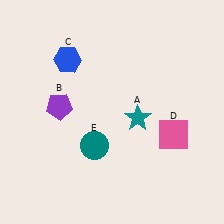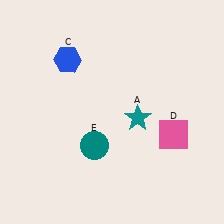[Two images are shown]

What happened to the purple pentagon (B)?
The purple pentagon (B) was removed in Image 2. It was in the top-left area of Image 1.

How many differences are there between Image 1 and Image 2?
There is 1 difference between the two images.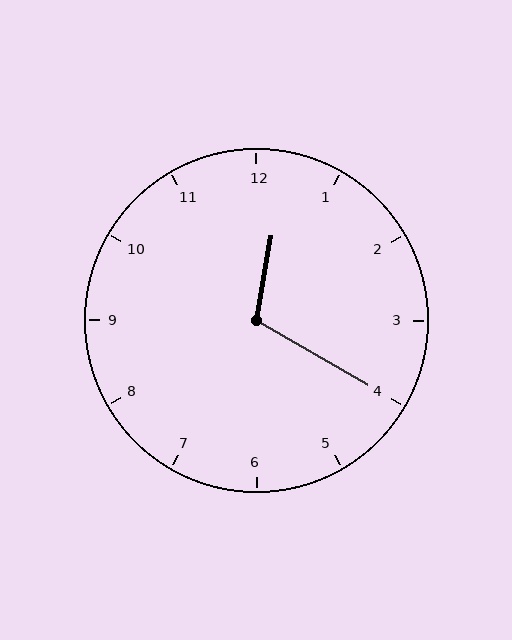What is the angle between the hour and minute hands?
Approximately 110 degrees.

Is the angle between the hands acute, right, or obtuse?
It is obtuse.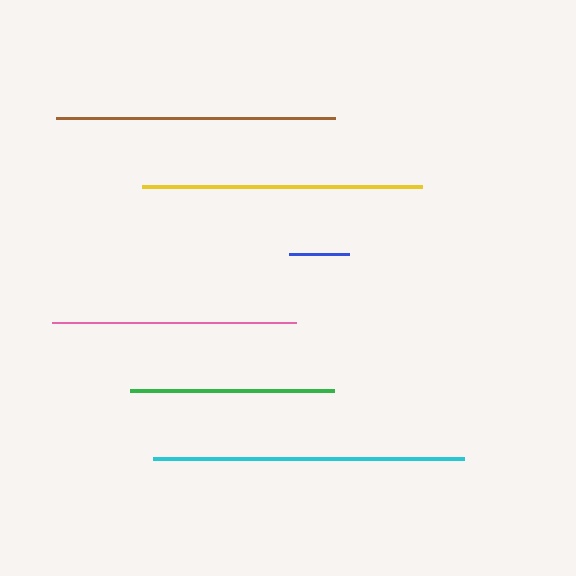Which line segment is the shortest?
The blue line is the shortest at approximately 60 pixels.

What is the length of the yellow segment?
The yellow segment is approximately 279 pixels long.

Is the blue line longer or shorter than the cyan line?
The cyan line is longer than the blue line.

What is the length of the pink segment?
The pink segment is approximately 244 pixels long.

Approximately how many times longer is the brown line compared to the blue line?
The brown line is approximately 4.6 times the length of the blue line.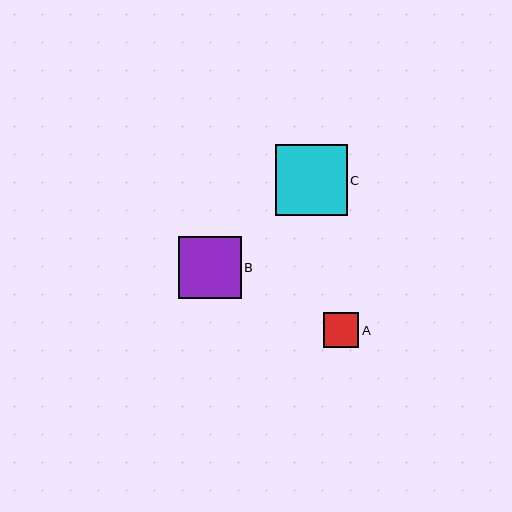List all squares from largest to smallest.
From largest to smallest: C, B, A.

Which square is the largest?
Square C is the largest with a size of approximately 71 pixels.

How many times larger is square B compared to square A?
Square B is approximately 1.8 times the size of square A.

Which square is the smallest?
Square A is the smallest with a size of approximately 35 pixels.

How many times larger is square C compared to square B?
Square C is approximately 1.1 times the size of square B.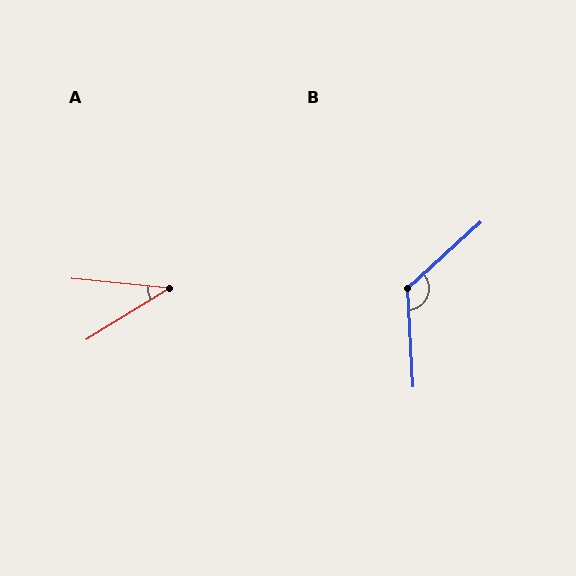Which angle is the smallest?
A, at approximately 37 degrees.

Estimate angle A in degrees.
Approximately 37 degrees.